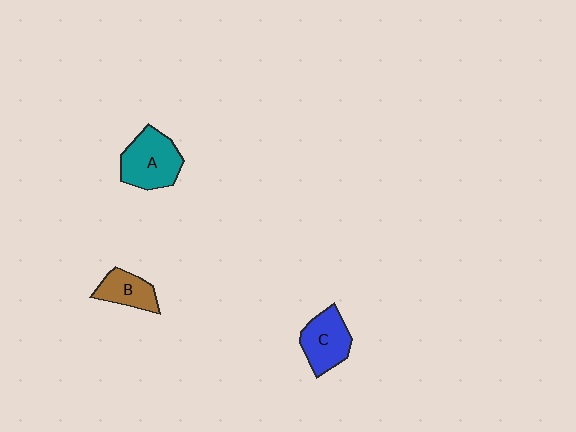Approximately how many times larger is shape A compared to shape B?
Approximately 1.6 times.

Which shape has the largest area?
Shape A (teal).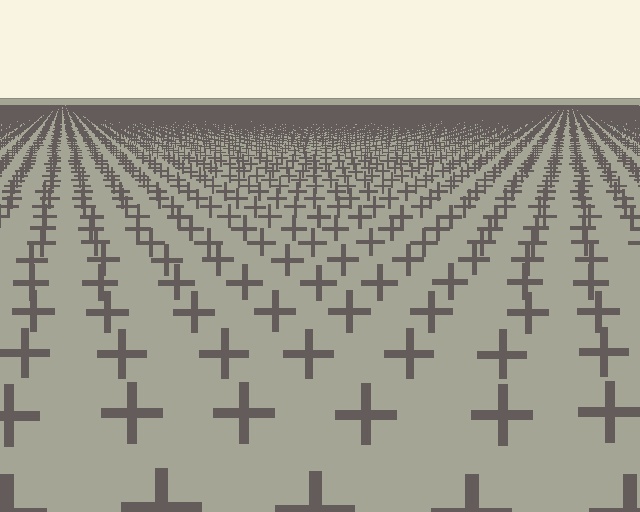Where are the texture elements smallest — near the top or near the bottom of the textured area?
Near the top.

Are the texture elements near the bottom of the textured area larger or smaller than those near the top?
Larger. Near the bottom, elements are closer to the viewer and appear at a bigger on-screen size.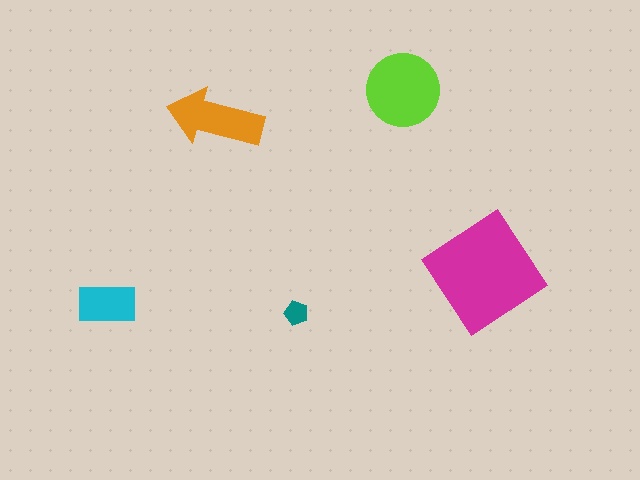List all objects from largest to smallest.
The magenta diamond, the lime circle, the orange arrow, the cyan rectangle, the teal pentagon.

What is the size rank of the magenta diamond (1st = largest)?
1st.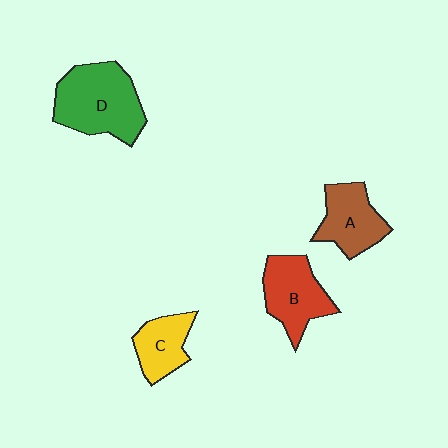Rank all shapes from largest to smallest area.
From largest to smallest: D (green), B (red), A (brown), C (yellow).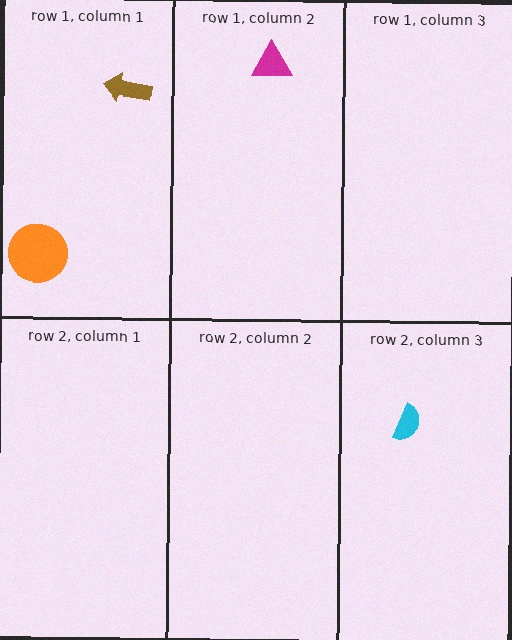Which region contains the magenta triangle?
The row 1, column 2 region.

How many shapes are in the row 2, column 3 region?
1.